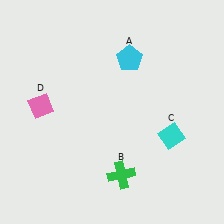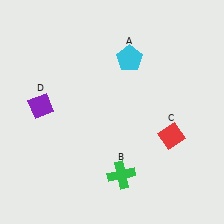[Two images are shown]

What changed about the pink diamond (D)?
In Image 1, D is pink. In Image 2, it changed to purple.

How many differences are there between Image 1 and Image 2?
There are 2 differences between the two images.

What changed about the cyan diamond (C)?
In Image 1, C is cyan. In Image 2, it changed to red.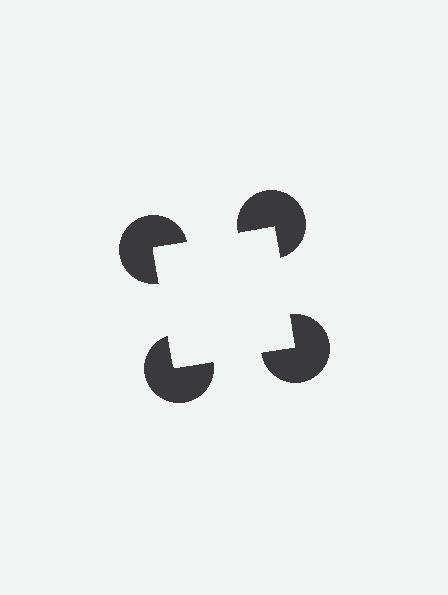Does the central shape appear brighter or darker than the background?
It typically appears slightly brighter than the background, even though no actual brightness change is drawn.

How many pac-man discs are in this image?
There are 4 — one at each vertex of the illusory square.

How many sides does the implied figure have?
4 sides.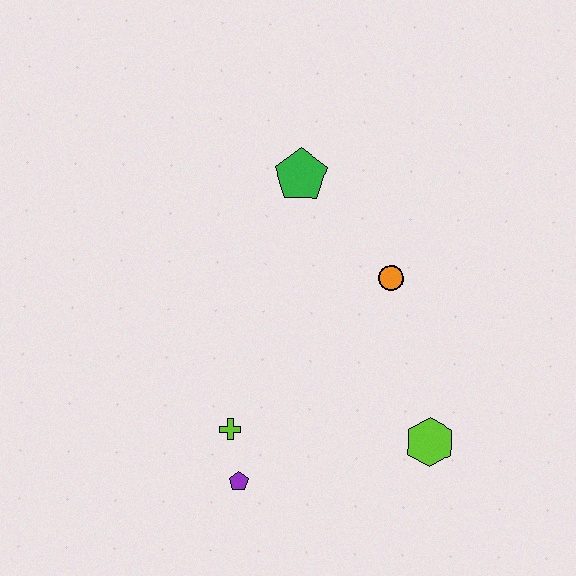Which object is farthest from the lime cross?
The green pentagon is farthest from the lime cross.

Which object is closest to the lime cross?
The purple pentagon is closest to the lime cross.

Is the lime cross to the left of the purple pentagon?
Yes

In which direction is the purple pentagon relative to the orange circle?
The purple pentagon is below the orange circle.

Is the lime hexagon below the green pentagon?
Yes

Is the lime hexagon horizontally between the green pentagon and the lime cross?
No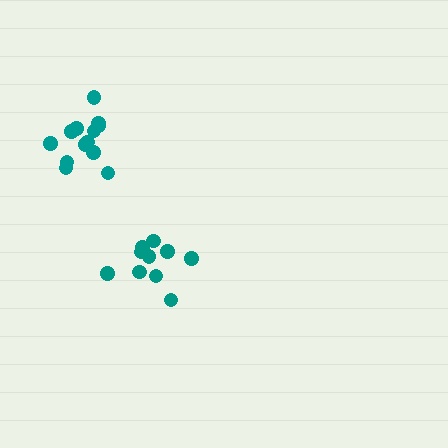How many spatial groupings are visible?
There are 2 spatial groupings.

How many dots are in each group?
Group 1: 10 dots, Group 2: 13 dots (23 total).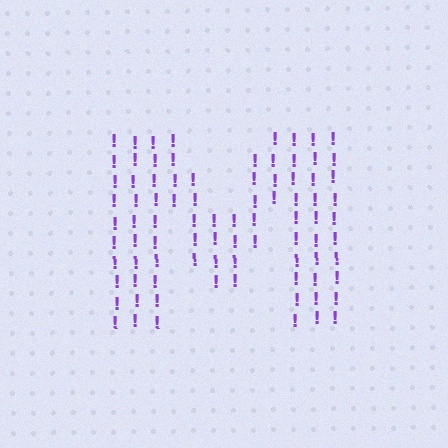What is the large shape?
The large shape is the letter M.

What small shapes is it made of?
It is made of small exclamation marks.